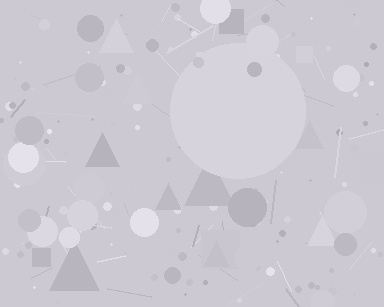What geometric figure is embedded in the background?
A circle is embedded in the background.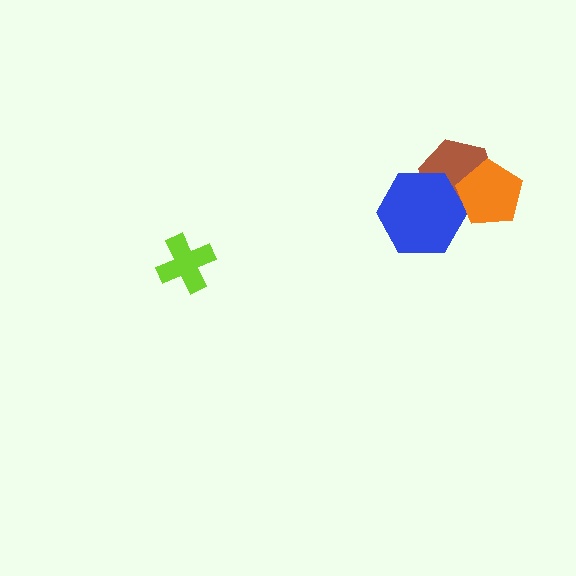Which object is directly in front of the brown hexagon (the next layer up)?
The blue hexagon is directly in front of the brown hexagon.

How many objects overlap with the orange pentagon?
2 objects overlap with the orange pentagon.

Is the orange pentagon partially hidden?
No, no other shape covers it.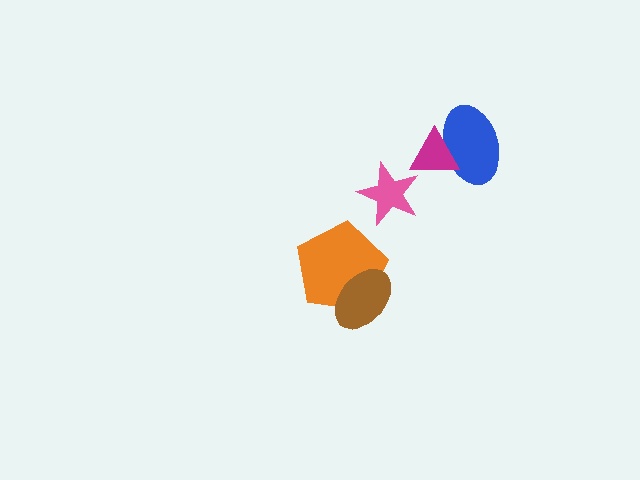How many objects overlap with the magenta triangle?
1 object overlaps with the magenta triangle.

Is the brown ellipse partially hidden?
No, no other shape covers it.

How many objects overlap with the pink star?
0 objects overlap with the pink star.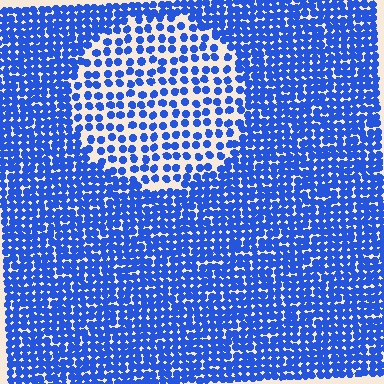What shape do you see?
I see a circle.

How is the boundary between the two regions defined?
The boundary is defined by a change in element density (approximately 2.1x ratio). All elements are the same color, size, and shape.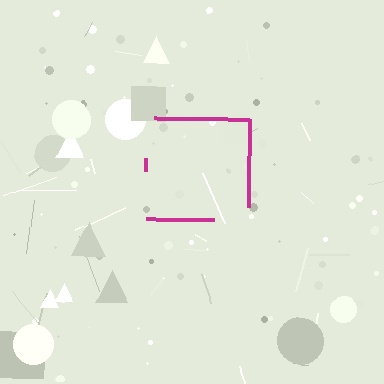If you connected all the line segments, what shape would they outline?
They would outline a square.